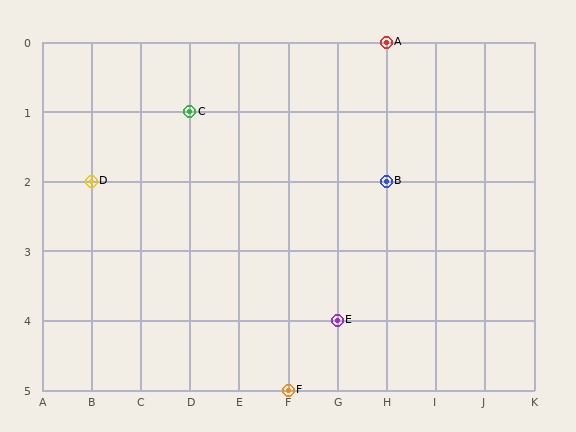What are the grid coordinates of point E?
Point E is at grid coordinates (G, 4).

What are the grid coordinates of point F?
Point F is at grid coordinates (F, 5).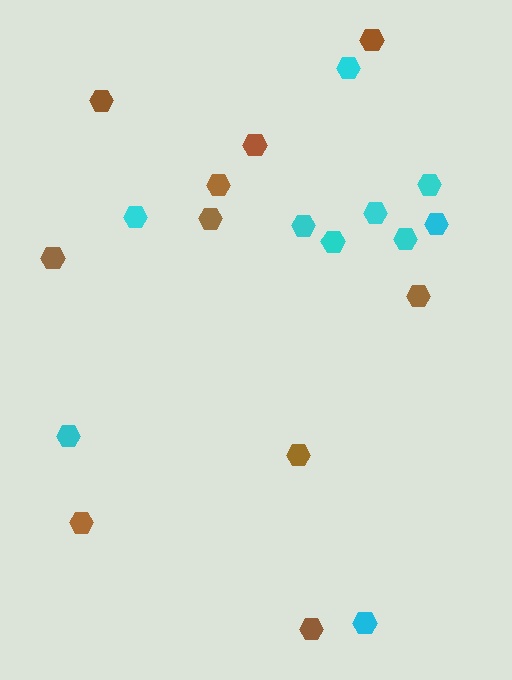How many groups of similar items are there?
There are 2 groups: one group of cyan hexagons (10) and one group of brown hexagons (10).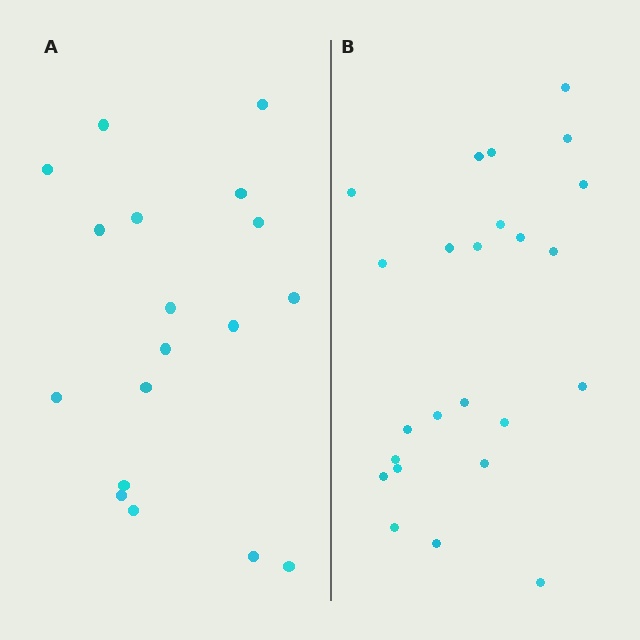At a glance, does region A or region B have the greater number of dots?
Region B (the right region) has more dots.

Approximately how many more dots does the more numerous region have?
Region B has about 6 more dots than region A.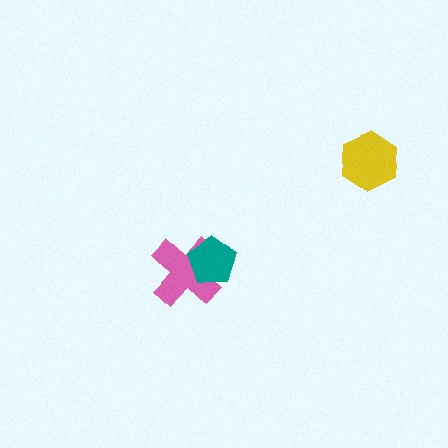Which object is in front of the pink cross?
The teal pentagon is in front of the pink cross.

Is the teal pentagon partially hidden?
No, no other shape covers it.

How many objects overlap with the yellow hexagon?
0 objects overlap with the yellow hexagon.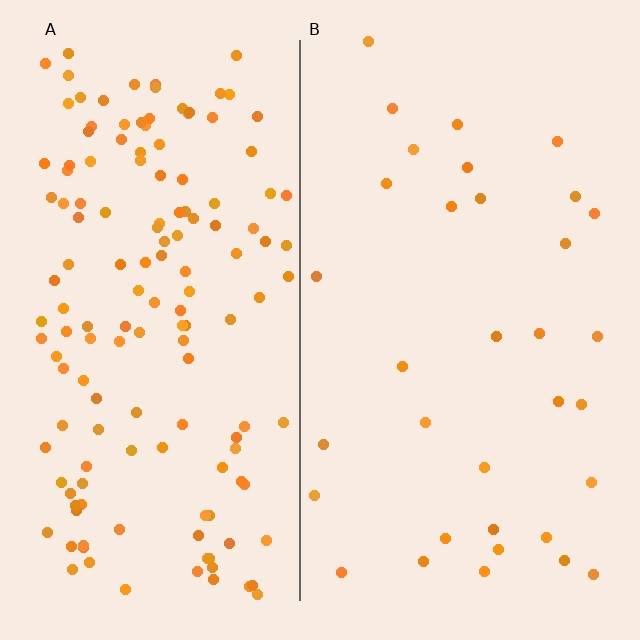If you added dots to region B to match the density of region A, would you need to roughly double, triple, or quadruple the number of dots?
Approximately quadruple.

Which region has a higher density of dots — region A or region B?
A (the left).